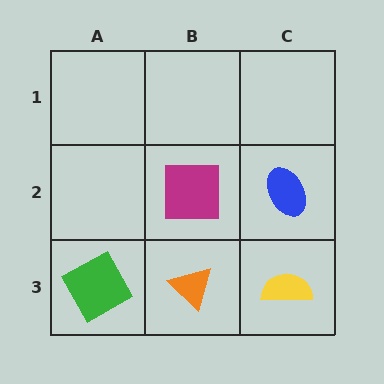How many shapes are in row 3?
3 shapes.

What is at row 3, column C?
A yellow semicircle.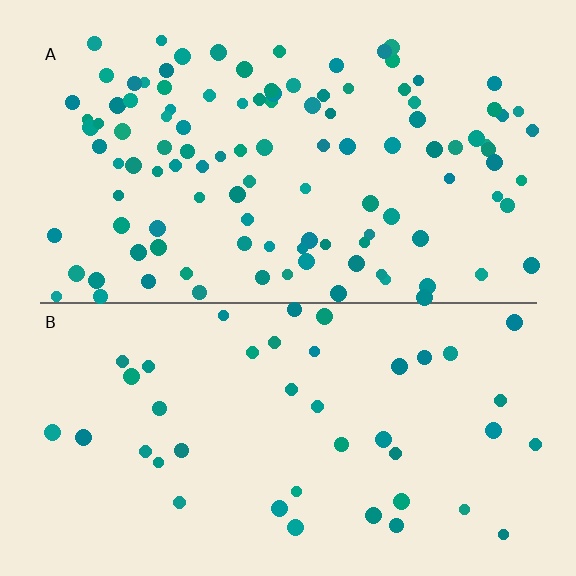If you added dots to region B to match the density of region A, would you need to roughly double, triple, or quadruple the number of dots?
Approximately triple.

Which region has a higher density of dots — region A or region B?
A (the top).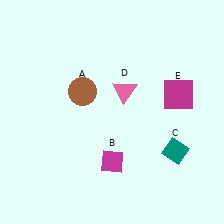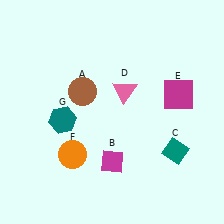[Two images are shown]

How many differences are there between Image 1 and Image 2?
There are 2 differences between the two images.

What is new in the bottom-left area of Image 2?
A teal hexagon (G) was added in the bottom-left area of Image 2.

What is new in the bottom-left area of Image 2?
An orange circle (F) was added in the bottom-left area of Image 2.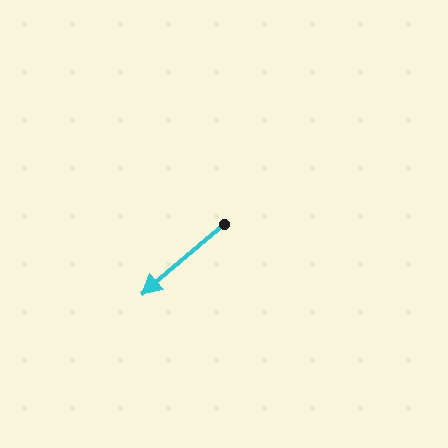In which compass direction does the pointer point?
Southwest.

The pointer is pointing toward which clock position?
Roughly 8 o'clock.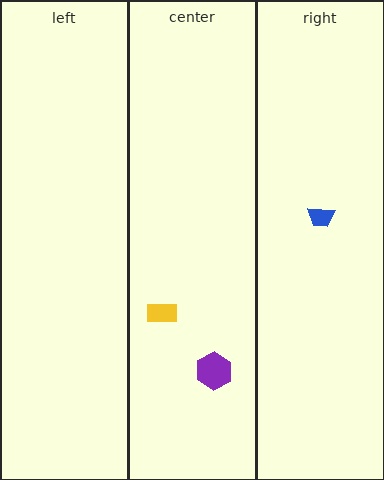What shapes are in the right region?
The blue trapezoid.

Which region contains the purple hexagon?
The center region.